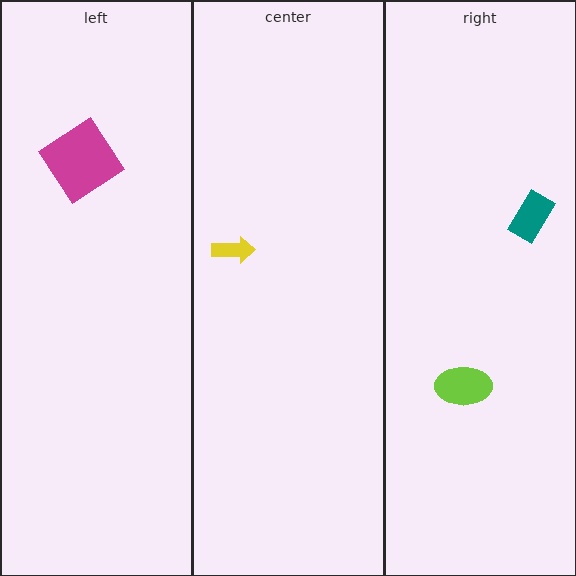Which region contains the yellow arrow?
The center region.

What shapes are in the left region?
The magenta diamond.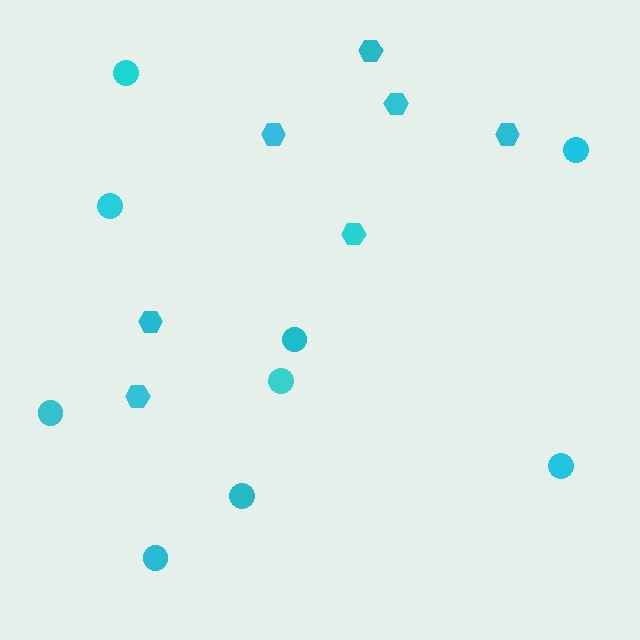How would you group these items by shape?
There are 2 groups: one group of circles (9) and one group of hexagons (7).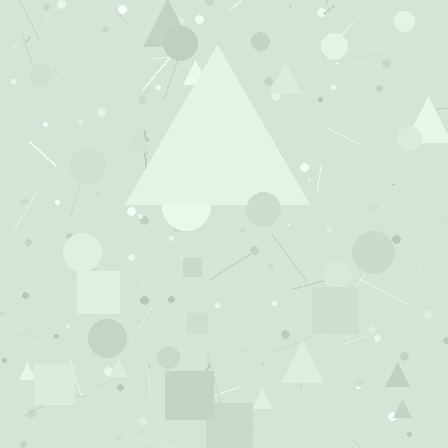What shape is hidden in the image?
A triangle is hidden in the image.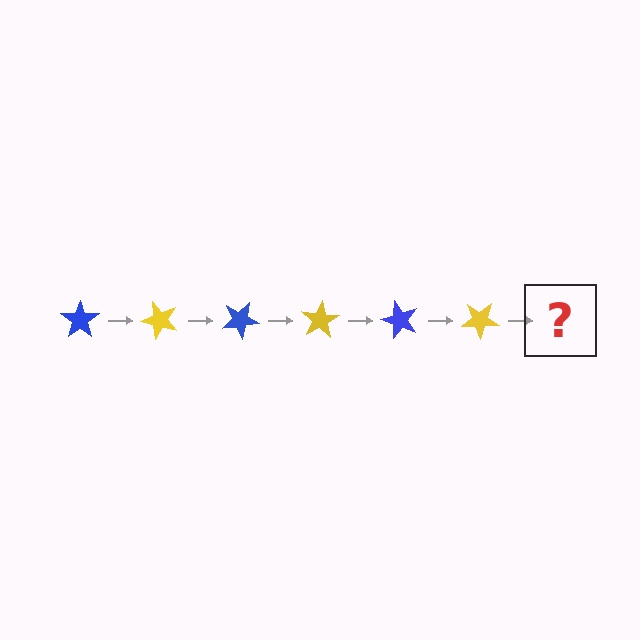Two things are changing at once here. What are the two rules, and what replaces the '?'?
The two rules are that it rotates 50 degrees each step and the color cycles through blue and yellow. The '?' should be a blue star, rotated 300 degrees from the start.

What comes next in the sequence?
The next element should be a blue star, rotated 300 degrees from the start.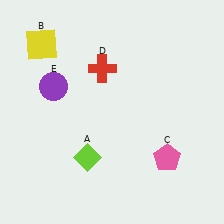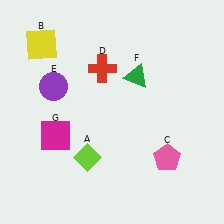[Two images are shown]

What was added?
A green triangle (F), a magenta square (G) were added in Image 2.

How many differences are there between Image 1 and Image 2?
There are 2 differences between the two images.